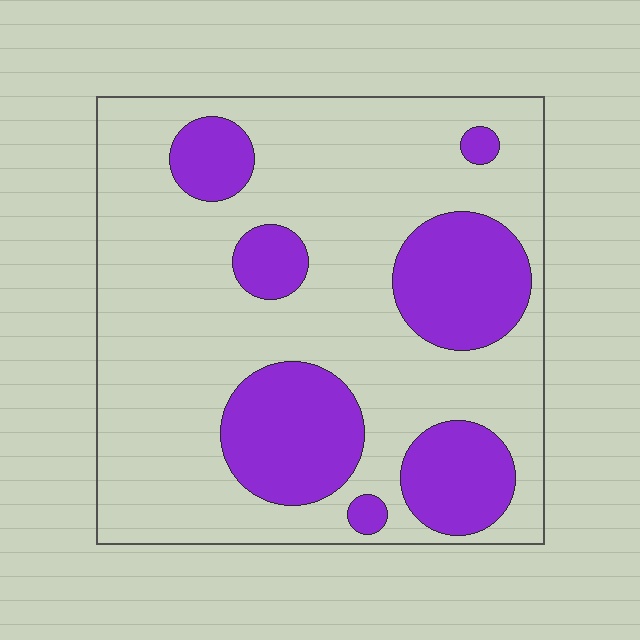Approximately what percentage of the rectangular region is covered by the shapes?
Approximately 25%.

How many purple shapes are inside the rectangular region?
7.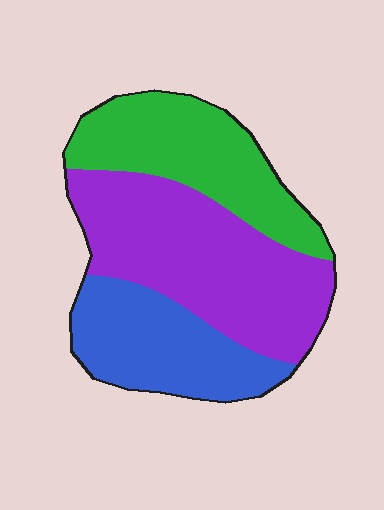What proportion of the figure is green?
Green covers roughly 30% of the figure.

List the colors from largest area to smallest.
From largest to smallest: purple, green, blue.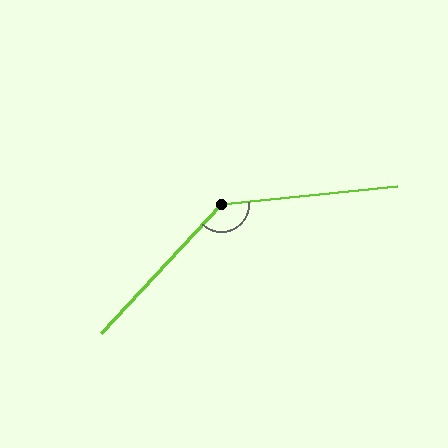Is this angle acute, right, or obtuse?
It is obtuse.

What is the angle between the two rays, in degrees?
Approximately 139 degrees.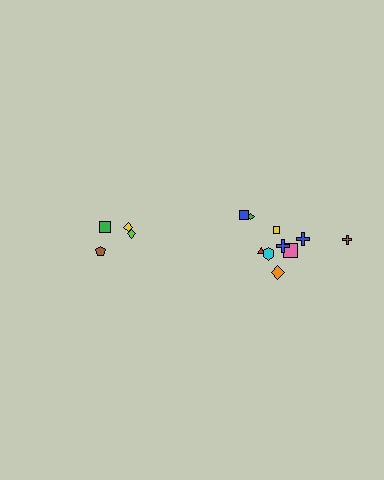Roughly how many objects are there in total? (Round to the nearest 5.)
Roughly 15 objects in total.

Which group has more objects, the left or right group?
The right group.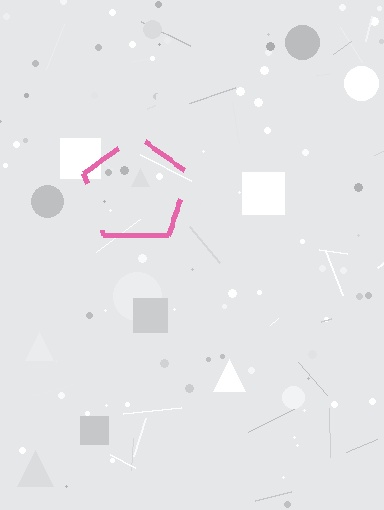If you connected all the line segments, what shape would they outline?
They would outline a pentagon.